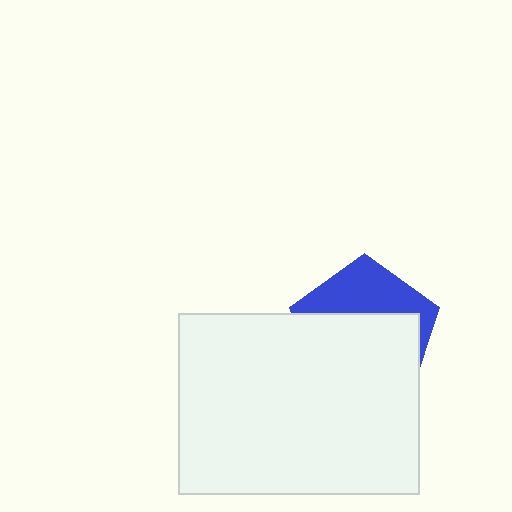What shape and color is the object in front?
The object in front is a white rectangle.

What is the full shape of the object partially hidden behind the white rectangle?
The partially hidden object is a blue pentagon.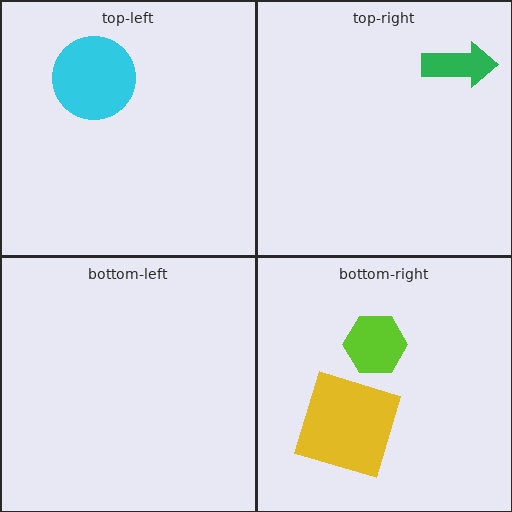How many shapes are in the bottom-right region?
2.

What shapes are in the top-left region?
The cyan circle.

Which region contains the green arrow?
The top-right region.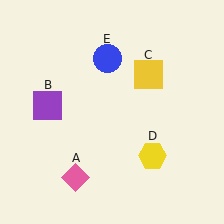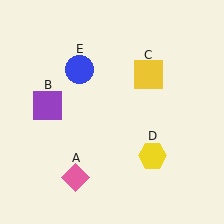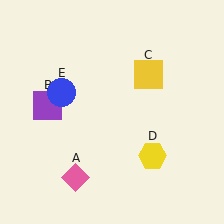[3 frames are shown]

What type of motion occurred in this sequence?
The blue circle (object E) rotated counterclockwise around the center of the scene.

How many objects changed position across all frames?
1 object changed position: blue circle (object E).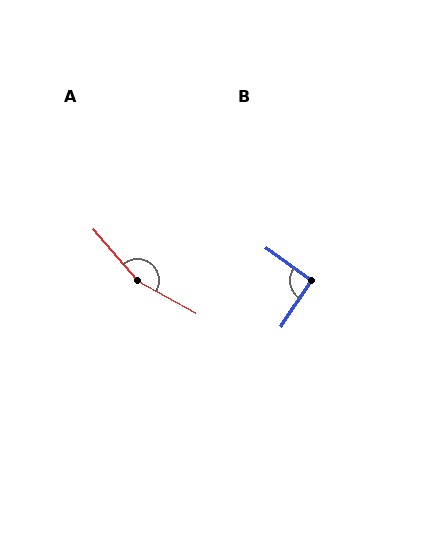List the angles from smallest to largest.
B (92°), A (160°).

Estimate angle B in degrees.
Approximately 92 degrees.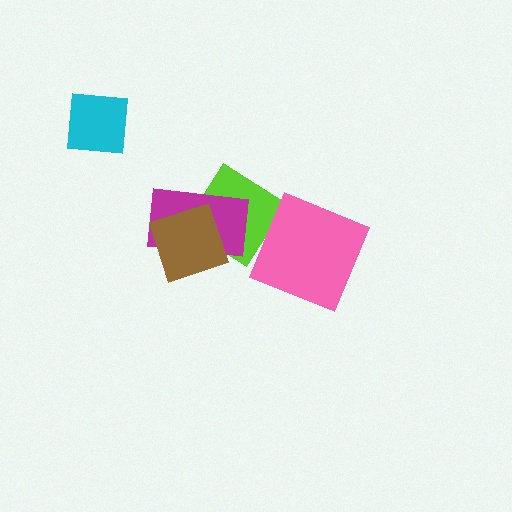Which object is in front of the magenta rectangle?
The brown diamond is in front of the magenta rectangle.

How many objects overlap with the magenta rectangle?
2 objects overlap with the magenta rectangle.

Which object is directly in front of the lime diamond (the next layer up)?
The magenta rectangle is directly in front of the lime diamond.